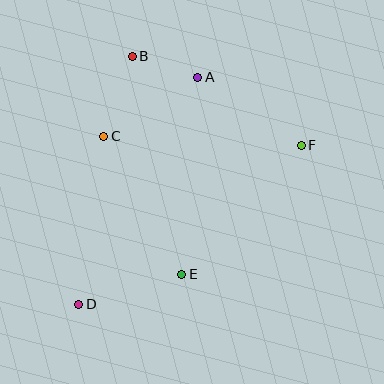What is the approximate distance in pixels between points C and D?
The distance between C and D is approximately 170 pixels.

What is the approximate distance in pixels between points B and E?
The distance between B and E is approximately 224 pixels.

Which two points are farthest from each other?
Points D and F are farthest from each other.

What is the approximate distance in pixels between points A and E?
The distance between A and E is approximately 198 pixels.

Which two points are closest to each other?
Points A and B are closest to each other.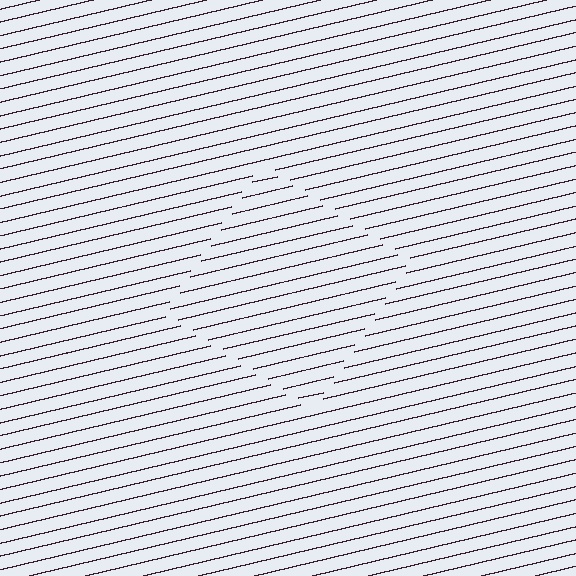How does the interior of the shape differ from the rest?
The interior of the shape contains the same grating, shifted by half a period — the contour is defined by the phase discontinuity where line-ends from the inner and outer gratings abut.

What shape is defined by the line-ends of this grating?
An illusory square. The interior of the shape contains the same grating, shifted by half a period — the contour is defined by the phase discontinuity where line-ends from the inner and outer gratings abut.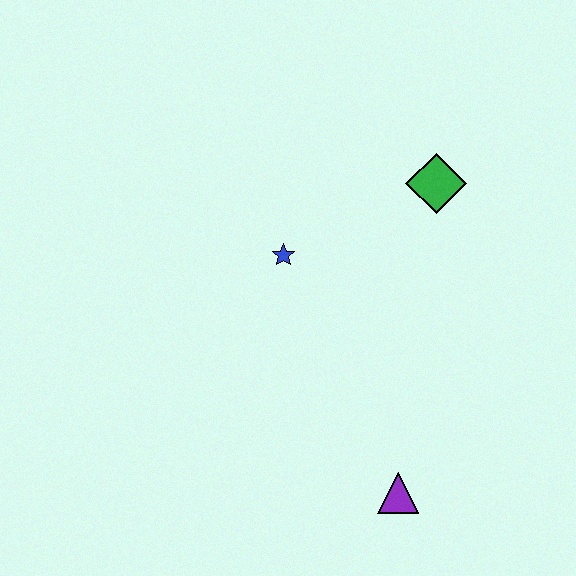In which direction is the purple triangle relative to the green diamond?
The purple triangle is below the green diamond.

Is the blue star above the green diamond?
No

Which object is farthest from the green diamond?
The purple triangle is farthest from the green diamond.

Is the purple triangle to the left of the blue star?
No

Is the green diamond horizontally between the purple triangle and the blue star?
No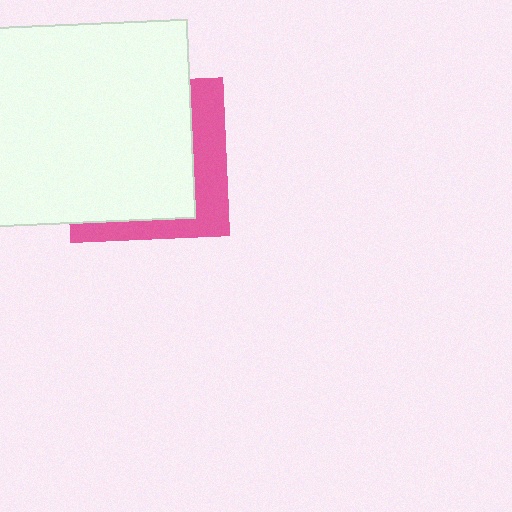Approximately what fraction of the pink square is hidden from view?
Roughly 69% of the pink square is hidden behind the white square.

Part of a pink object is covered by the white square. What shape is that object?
It is a square.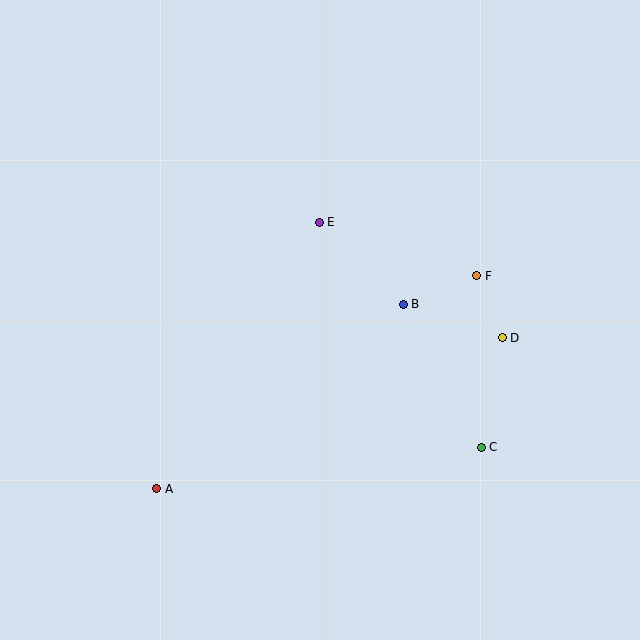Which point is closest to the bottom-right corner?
Point C is closest to the bottom-right corner.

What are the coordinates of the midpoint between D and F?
The midpoint between D and F is at (489, 307).